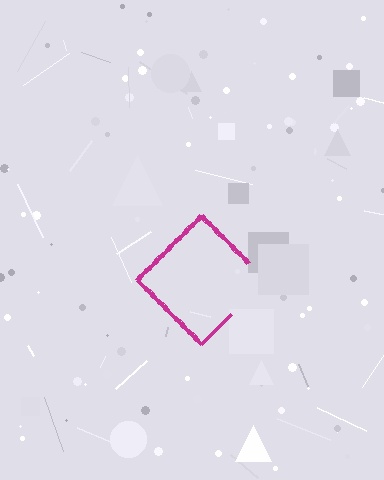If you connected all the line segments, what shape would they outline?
They would outline a diamond.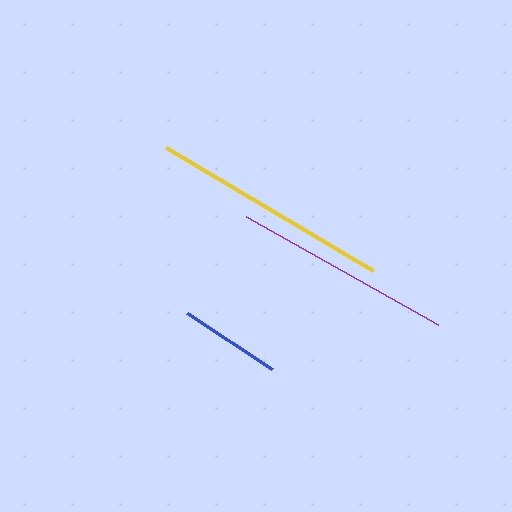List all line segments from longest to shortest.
From longest to shortest: yellow, purple, blue.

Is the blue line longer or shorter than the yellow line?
The yellow line is longer than the blue line.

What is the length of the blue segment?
The blue segment is approximately 102 pixels long.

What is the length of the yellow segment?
The yellow segment is approximately 241 pixels long.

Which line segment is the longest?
The yellow line is the longest at approximately 241 pixels.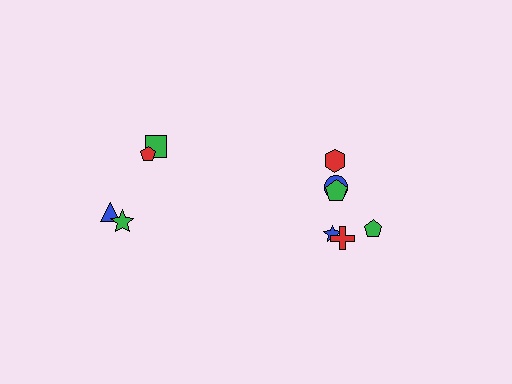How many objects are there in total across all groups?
There are 10 objects.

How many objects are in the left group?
There are 4 objects.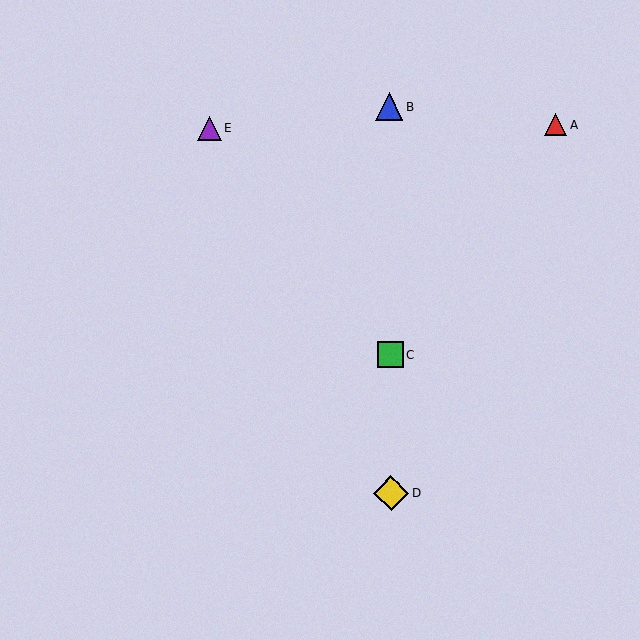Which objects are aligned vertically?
Objects B, C, D are aligned vertically.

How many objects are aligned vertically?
3 objects (B, C, D) are aligned vertically.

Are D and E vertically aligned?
No, D is at x≈391 and E is at x≈210.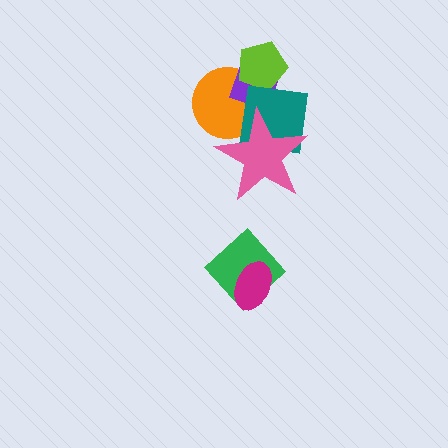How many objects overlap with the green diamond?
1 object overlaps with the green diamond.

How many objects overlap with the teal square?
4 objects overlap with the teal square.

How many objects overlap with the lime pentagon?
3 objects overlap with the lime pentagon.